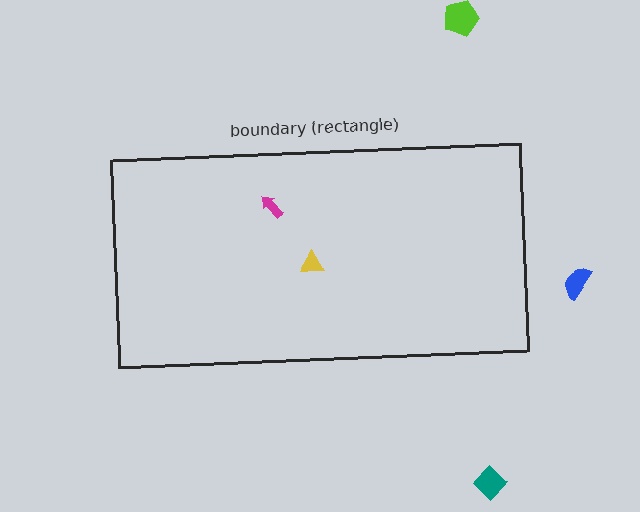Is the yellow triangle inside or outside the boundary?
Inside.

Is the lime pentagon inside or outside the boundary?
Outside.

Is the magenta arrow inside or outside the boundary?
Inside.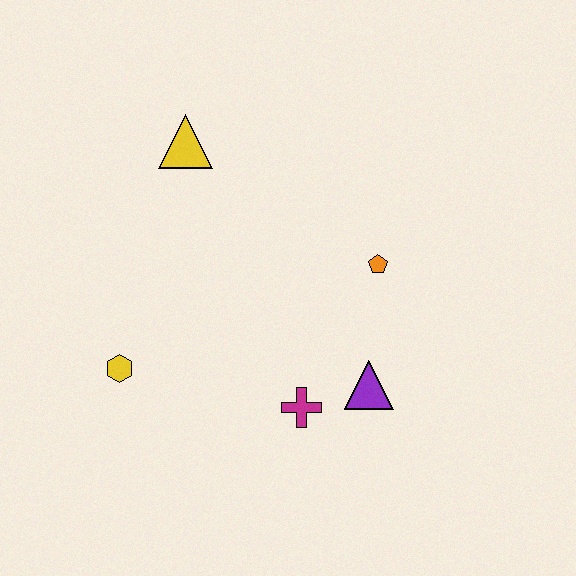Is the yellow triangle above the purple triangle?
Yes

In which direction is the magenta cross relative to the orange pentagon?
The magenta cross is below the orange pentagon.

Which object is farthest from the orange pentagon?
The yellow hexagon is farthest from the orange pentagon.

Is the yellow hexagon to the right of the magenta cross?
No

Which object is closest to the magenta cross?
The purple triangle is closest to the magenta cross.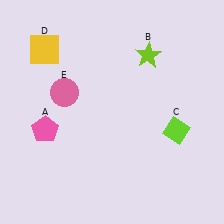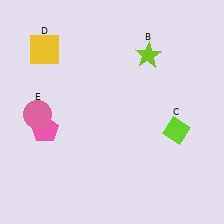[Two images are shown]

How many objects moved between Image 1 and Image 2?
1 object moved between the two images.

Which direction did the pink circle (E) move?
The pink circle (E) moved left.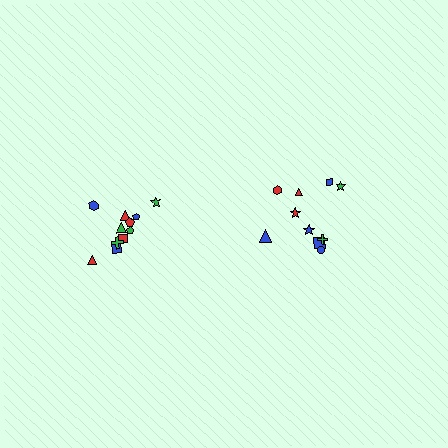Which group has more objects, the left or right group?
The left group.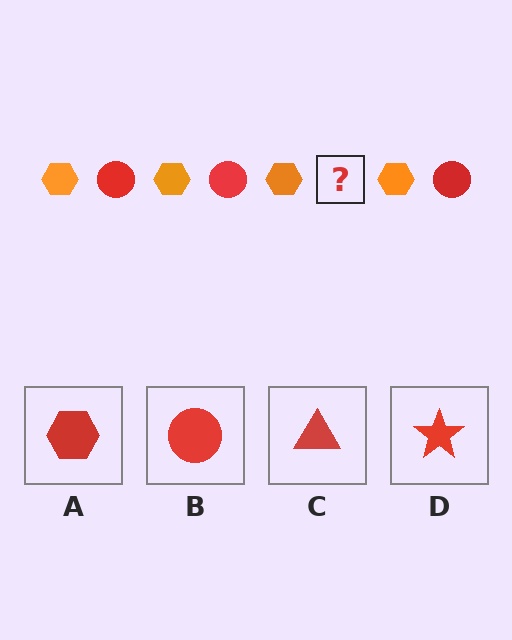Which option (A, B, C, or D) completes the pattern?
B.